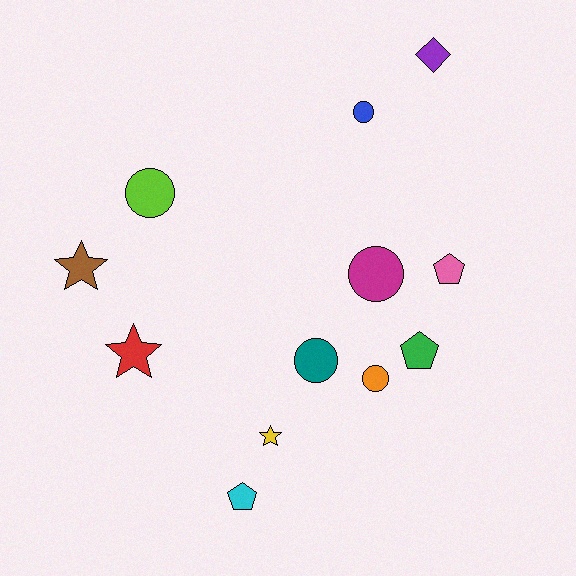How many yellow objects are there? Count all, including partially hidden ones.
There is 1 yellow object.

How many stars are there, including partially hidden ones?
There are 3 stars.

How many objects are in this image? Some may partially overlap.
There are 12 objects.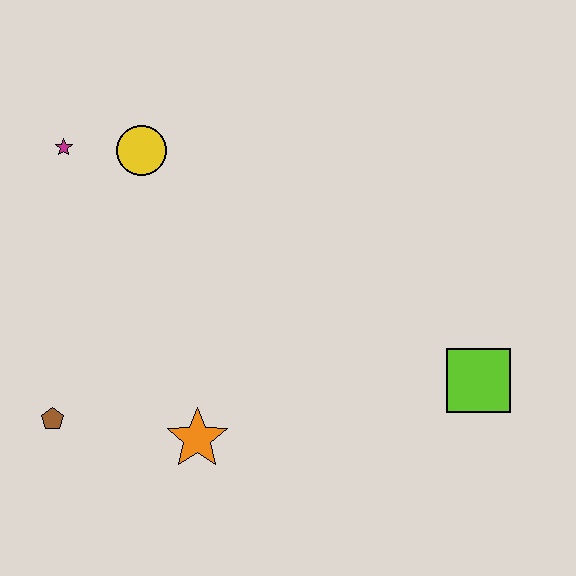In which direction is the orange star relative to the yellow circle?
The orange star is below the yellow circle.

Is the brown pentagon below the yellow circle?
Yes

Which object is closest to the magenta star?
The yellow circle is closest to the magenta star.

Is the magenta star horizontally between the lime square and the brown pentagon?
Yes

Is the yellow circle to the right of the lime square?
No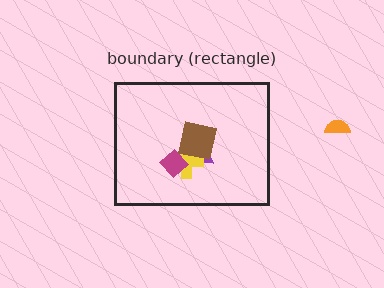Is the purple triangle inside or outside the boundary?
Inside.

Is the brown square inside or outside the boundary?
Inside.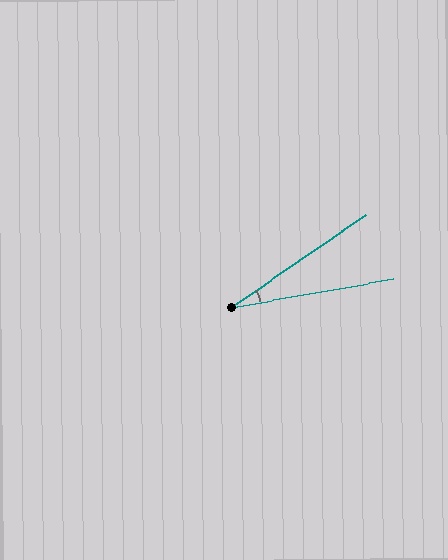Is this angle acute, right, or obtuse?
It is acute.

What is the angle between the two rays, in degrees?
Approximately 24 degrees.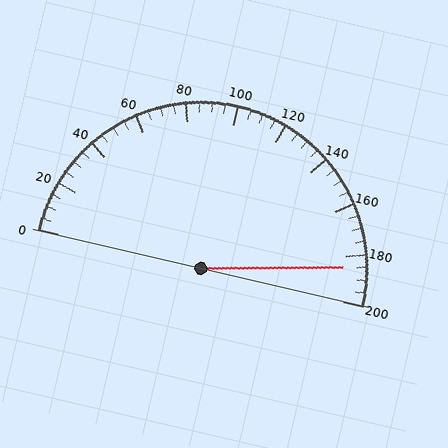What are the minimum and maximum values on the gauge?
The gauge ranges from 0 to 200.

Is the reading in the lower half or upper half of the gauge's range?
The reading is in the upper half of the range (0 to 200).